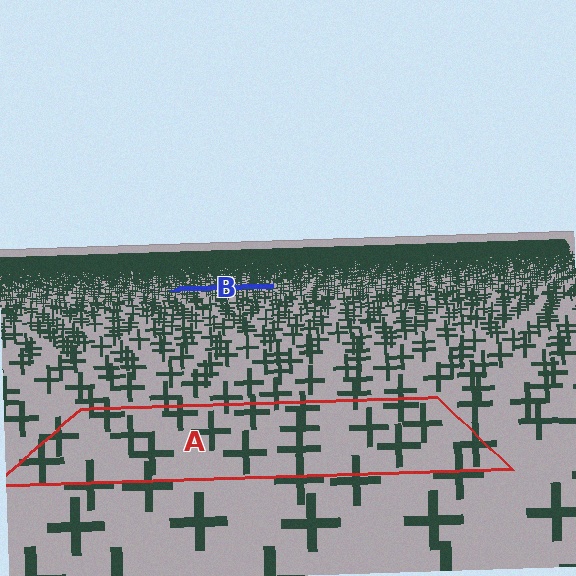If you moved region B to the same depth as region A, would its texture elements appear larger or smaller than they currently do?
They would appear larger. At a closer depth, the same texture elements are projected at a bigger on-screen size.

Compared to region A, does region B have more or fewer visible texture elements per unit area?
Region B has more texture elements per unit area — they are packed more densely because it is farther away.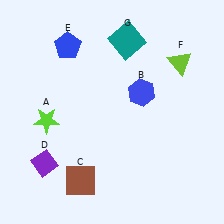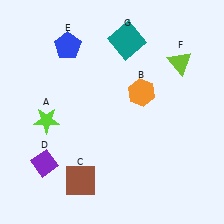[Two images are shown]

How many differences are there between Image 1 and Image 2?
There is 1 difference between the two images.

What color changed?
The hexagon (B) changed from blue in Image 1 to orange in Image 2.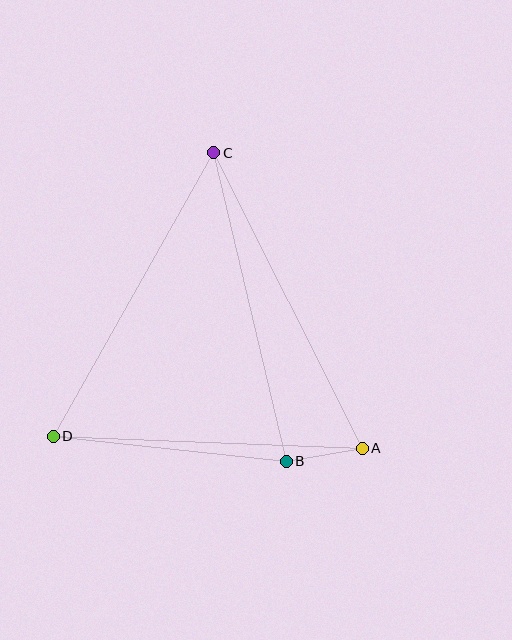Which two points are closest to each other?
Points A and B are closest to each other.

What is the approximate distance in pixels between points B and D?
The distance between B and D is approximately 235 pixels.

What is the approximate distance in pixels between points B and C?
The distance between B and C is approximately 317 pixels.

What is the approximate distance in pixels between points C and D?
The distance between C and D is approximately 326 pixels.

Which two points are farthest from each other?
Points A and C are farthest from each other.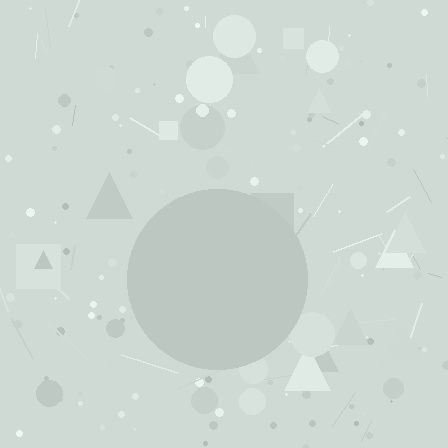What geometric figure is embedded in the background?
A circle is embedded in the background.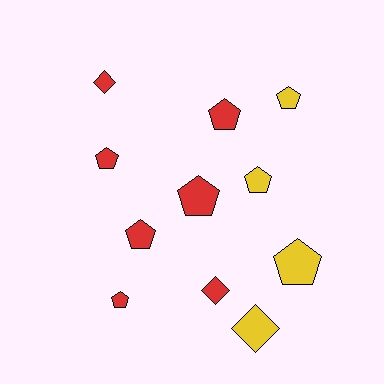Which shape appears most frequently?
Pentagon, with 8 objects.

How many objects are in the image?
There are 11 objects.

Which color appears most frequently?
Red, with 7 objects.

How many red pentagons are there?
There are 5 red pentagons.